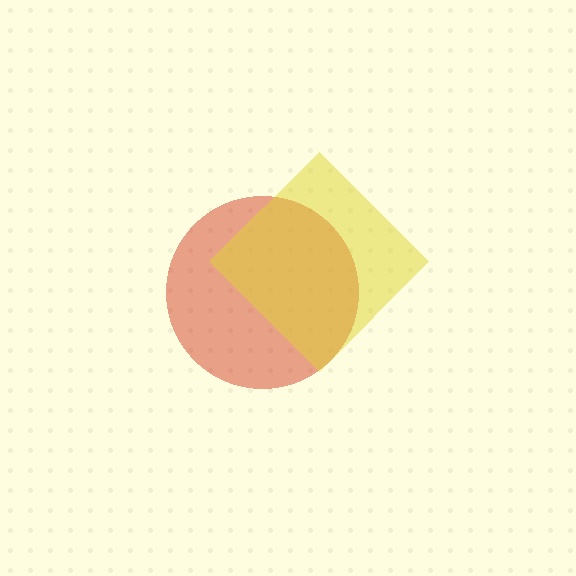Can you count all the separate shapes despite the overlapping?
Yes, there are 2 separate shapes.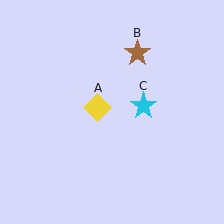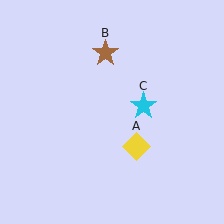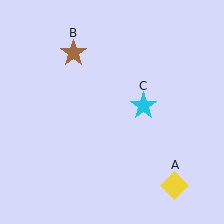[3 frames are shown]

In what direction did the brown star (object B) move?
The brown star (object B) moved left.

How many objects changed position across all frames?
2 objects changed position: yellow diamond (object A), brown star (object B).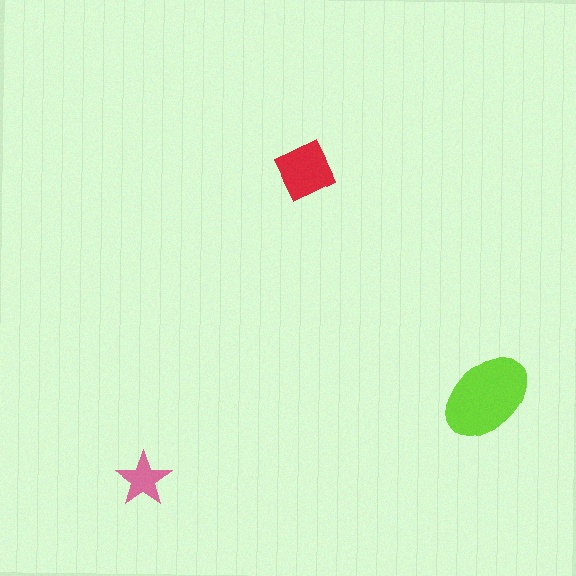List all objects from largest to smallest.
The lime ellipse, the red diamond, the pink star.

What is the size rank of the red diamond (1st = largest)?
2nd.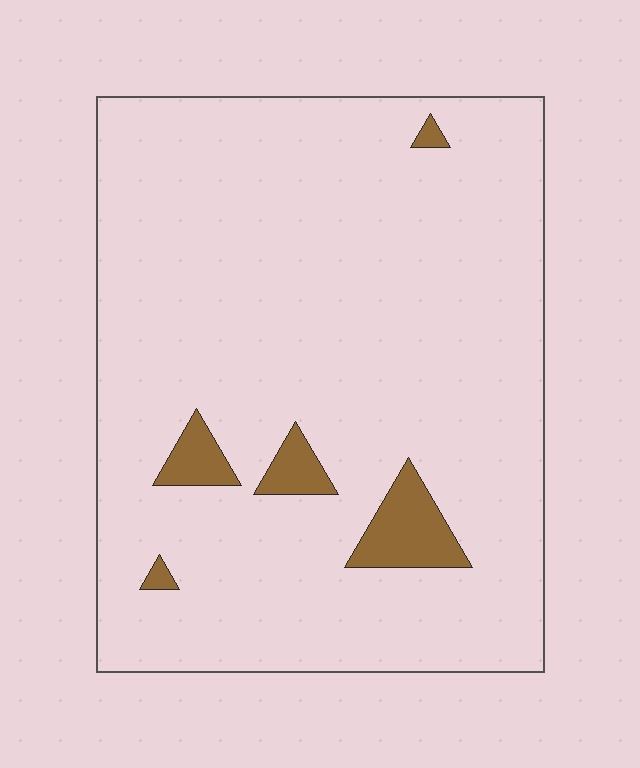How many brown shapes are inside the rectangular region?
5.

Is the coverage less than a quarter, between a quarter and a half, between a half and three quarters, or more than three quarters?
Less than a quarter.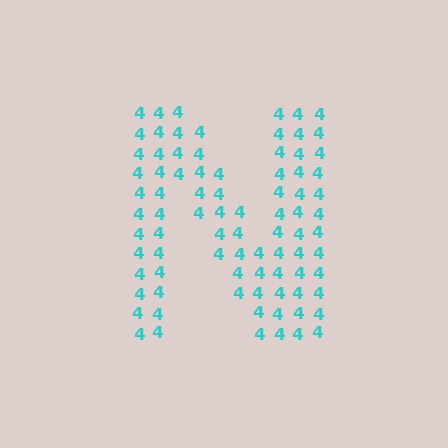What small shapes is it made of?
It is made of small digit 4's.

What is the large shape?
The large shape is the letter N.